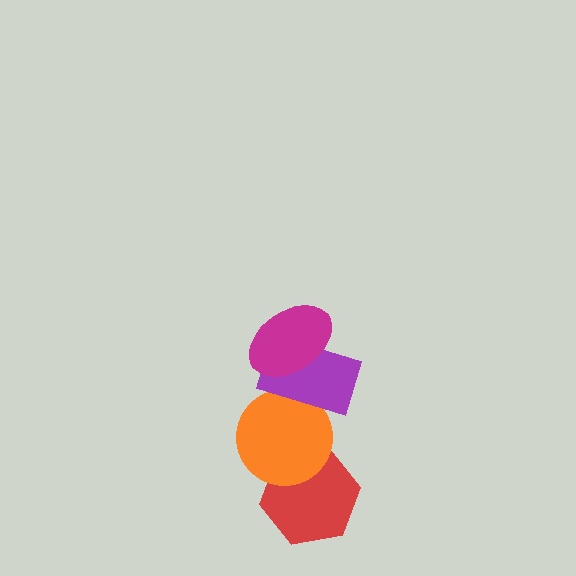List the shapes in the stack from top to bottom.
From top to bottom: the magenta ellipse, the purple rectangle, the orange circle, the red hexagon.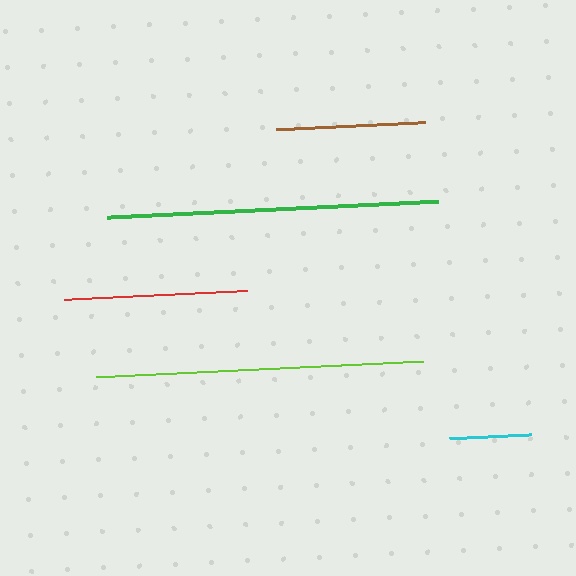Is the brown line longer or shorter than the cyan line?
The brown line is longer than the cyan line.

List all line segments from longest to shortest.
From longest to shortest: green, lime, red, brown, cyan.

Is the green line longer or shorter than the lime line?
The green line is longer than the lime line.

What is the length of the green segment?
The green segment is approximately 331 pixels long.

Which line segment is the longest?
The green line is the longest at approximately 331 pixels.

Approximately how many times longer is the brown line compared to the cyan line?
The brown line is approximately 1.8 times the length of the cyan line.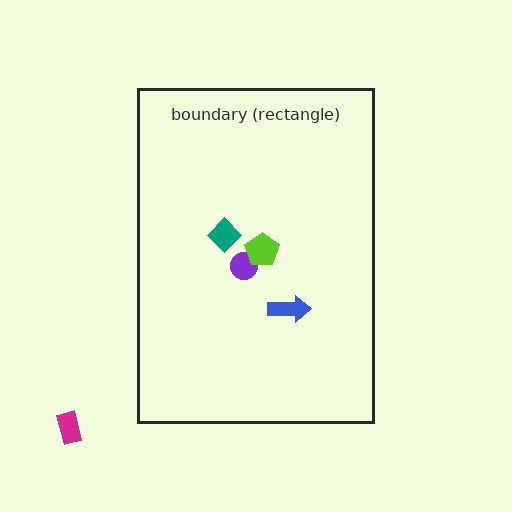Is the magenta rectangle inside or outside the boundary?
Outside.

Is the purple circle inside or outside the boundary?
Inside.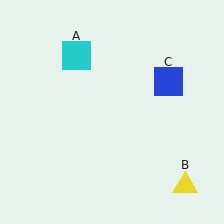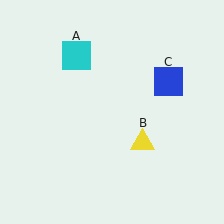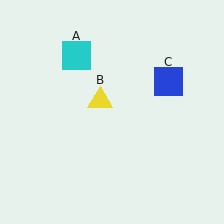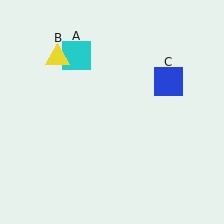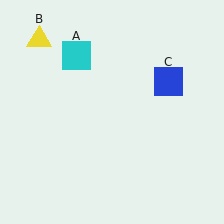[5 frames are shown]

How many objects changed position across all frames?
1 object changed position: yellow triangle (object B).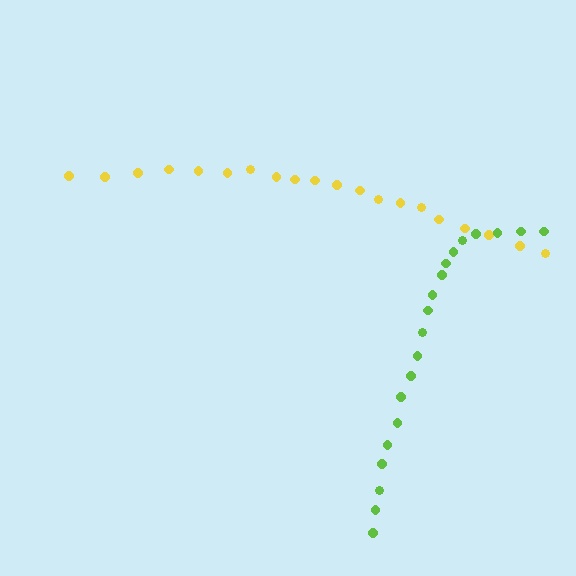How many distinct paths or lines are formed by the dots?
There are 2 distinct paths.